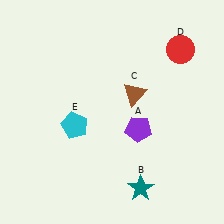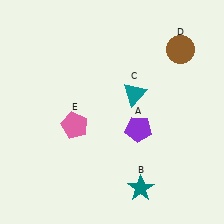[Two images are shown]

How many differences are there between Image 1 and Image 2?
There are 3 differences between the two images.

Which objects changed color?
C changed from brown to teal. D changed from red to brown. E changed from cyan to pink.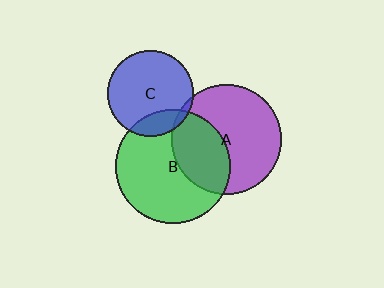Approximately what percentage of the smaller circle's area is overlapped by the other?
Approximately 20%.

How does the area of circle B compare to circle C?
Approximately 1.7 times.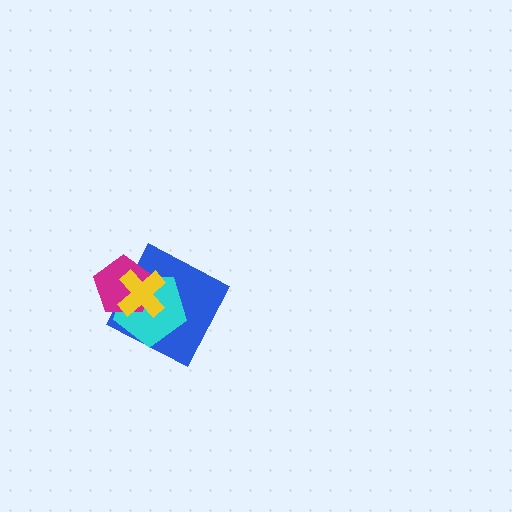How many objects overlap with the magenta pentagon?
3 objects overlap with the magenta pentagon.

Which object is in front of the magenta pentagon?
The yellow cross is in front of the magenta pentagon.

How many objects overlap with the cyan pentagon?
3 objects overlap with the cyan pentagon.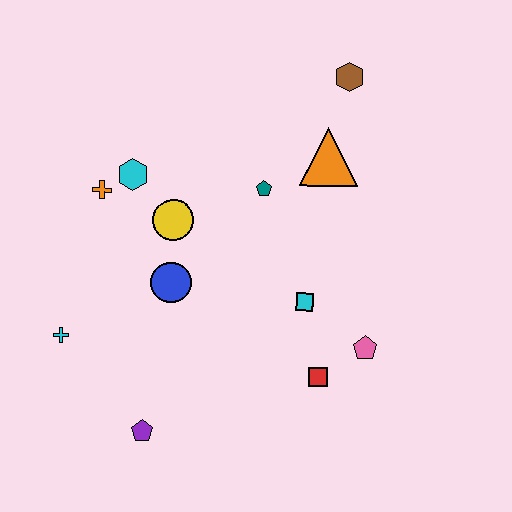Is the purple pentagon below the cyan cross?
Yes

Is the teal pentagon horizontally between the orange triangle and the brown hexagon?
No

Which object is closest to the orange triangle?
The teal pentagon is closest to the orange triangle.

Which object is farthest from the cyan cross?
The brown hexagon is farthest from the cyan cross.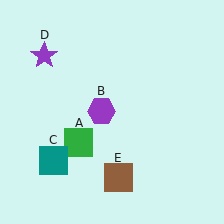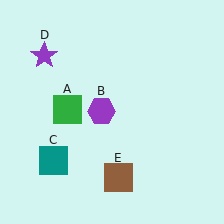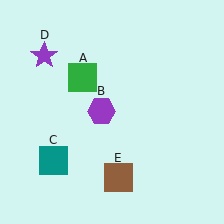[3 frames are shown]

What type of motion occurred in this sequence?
The green square (object A) rotated clockwise around the center of the scene.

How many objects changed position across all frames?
1 object changed position: green square (object A).